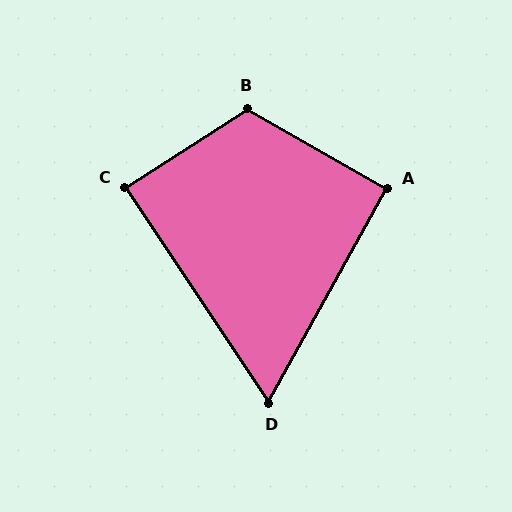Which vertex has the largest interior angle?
B, at approximately 117 degrees.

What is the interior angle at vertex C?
Approximately 89 degrees (approximately right).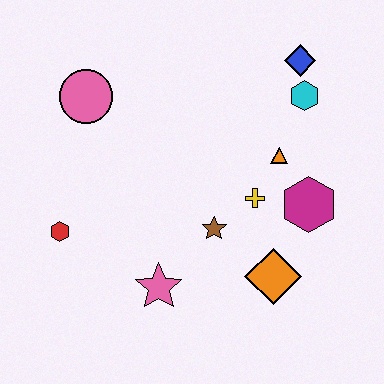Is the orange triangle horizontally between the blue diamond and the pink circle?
Yes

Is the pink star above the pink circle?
No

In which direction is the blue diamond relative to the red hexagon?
The blue diamond is to the right of the red hexagon.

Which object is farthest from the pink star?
The blue diamond is farthest from the pink star.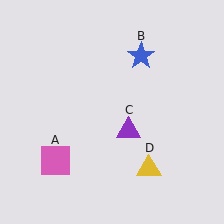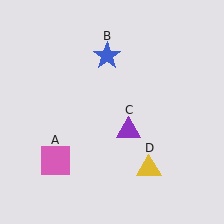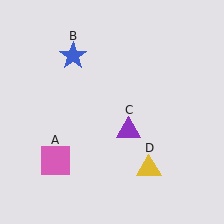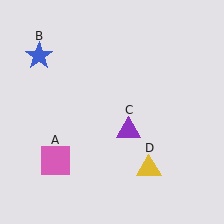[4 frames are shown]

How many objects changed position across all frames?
1 object changed position: blue star (object B).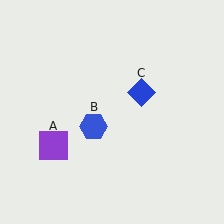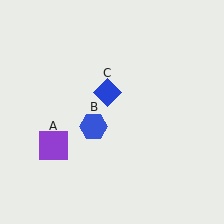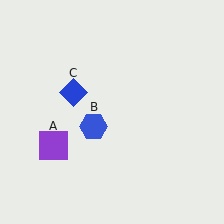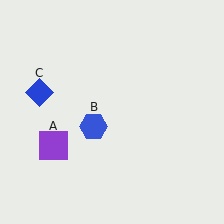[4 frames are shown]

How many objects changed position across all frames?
1 object changed position: blue diamond (object C).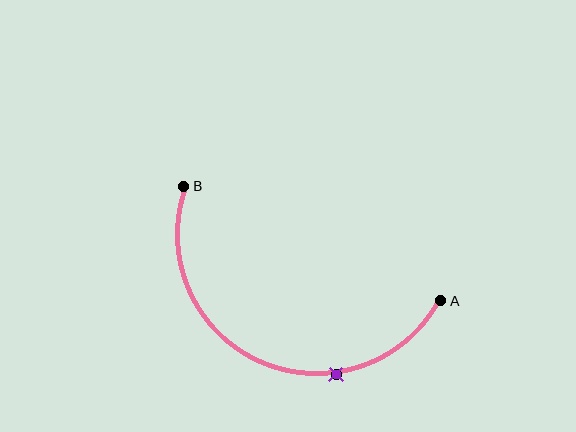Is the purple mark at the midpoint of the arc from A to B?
No. The purple mark lies on the arc but is closer to endpoint A. The arc midpoint would be at the point on the curve equidistant along the arc from both A and B.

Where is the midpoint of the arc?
The arc midpoint is the point on the curve farthest from the straight line joining A and B. It sits below that line.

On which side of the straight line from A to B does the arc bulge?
The arc bulges below the straight line connecting A and B.